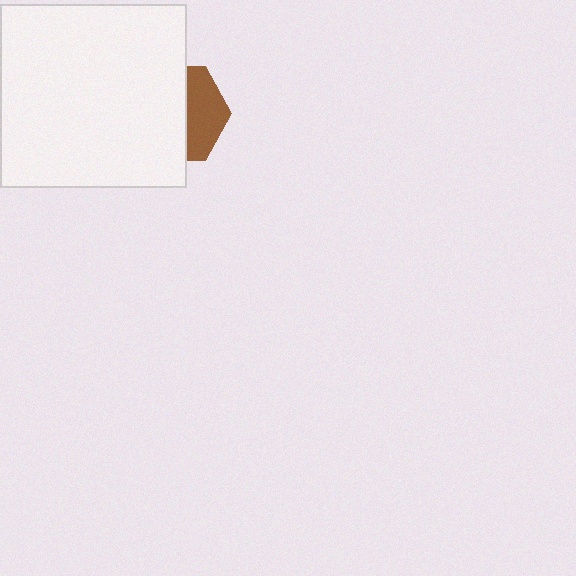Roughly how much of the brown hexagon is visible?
A small part of it is visible (roughly 39%).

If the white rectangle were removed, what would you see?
You would see the complete brown hexagon.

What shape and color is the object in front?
The object in front is a white rectangle.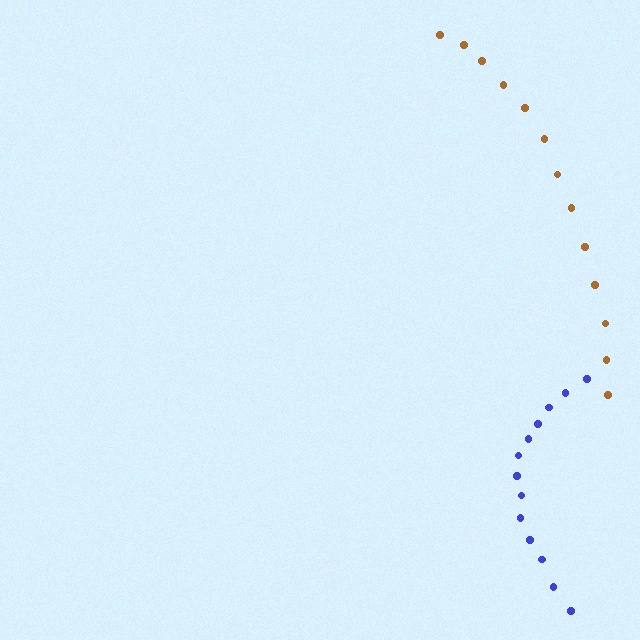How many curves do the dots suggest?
There are 2 distinct paths.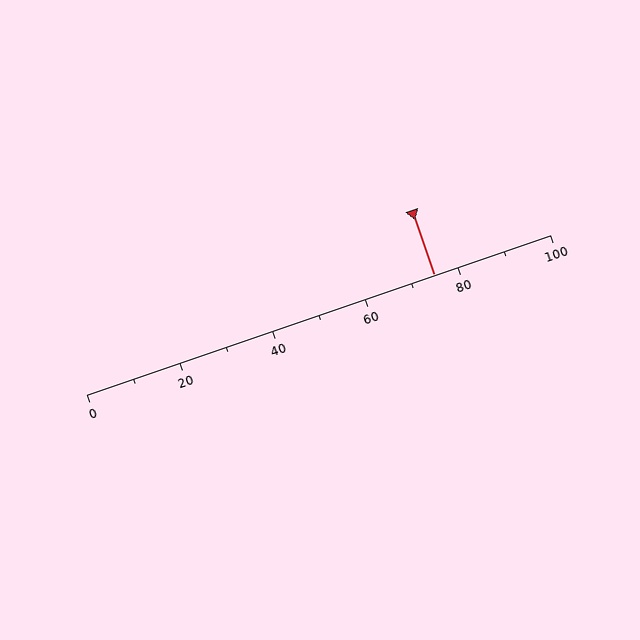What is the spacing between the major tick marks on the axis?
The major ticks are spaced 20 apart.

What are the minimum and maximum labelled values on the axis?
The axis runs from 0 to 100.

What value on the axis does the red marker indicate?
The marker indicates approximately 75.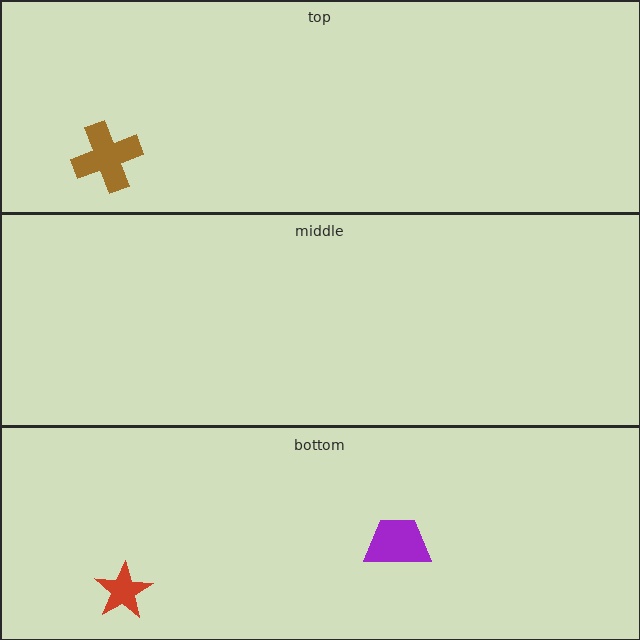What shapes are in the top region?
The brown cross.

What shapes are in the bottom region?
The purple trapezoid, the red star.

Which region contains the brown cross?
The top region.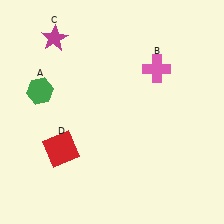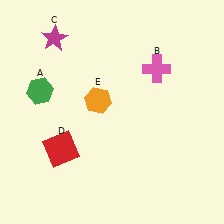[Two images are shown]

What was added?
An orange hexagon (E) was added in Image 2.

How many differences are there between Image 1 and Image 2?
There is 1 difference between the two images.